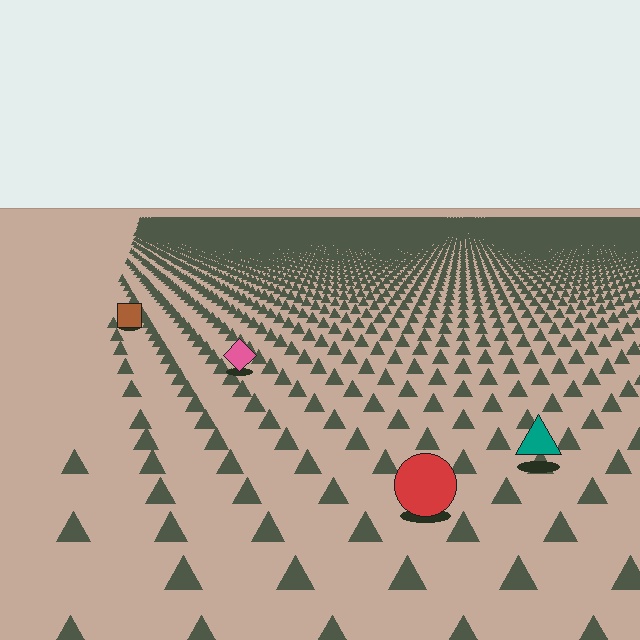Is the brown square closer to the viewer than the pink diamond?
No. The pink diamond is closer — you can tell from the texture gradient: the ground texture is coarser near it.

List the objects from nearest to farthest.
From nearest to farthest: the red circle, the teal triangle, the pink diamond, the brown square.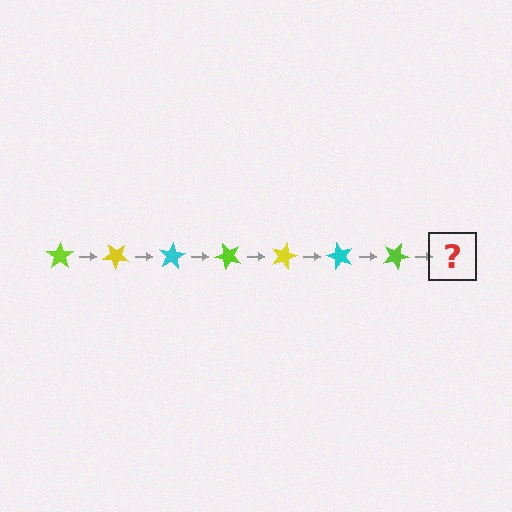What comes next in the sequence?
The next element should be a yellow star, rotated 280 degrees from the start.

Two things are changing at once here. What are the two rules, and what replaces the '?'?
The two rules are that it rotates 40 degrees each step and the color cycles through lime, yellow, and cyan. The '?' should be a yellow star, rotated 280 degrees from the start.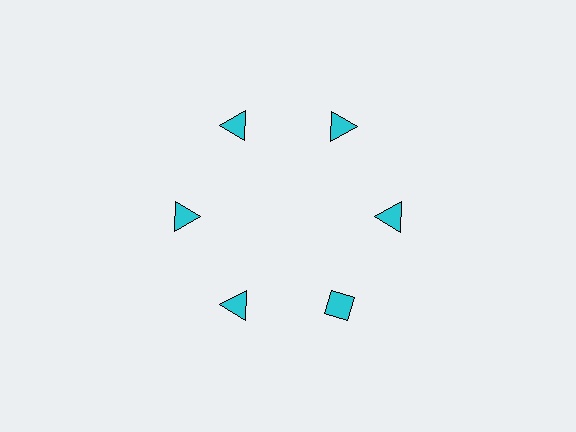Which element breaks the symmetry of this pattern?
The cyan diamond at roughly the 5 o'clock position breaks the symmetry. All other shapes are cyan triangles.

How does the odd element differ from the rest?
It has a different shape: diamond instead of triangle.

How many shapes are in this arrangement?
There are 6 shapes arranged in a ring pattern.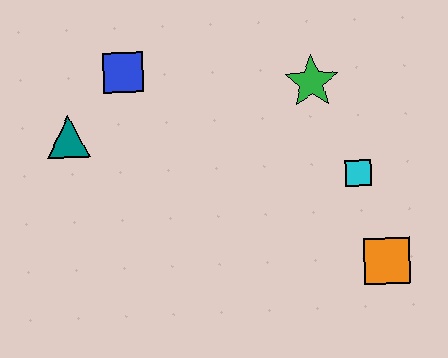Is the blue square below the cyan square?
No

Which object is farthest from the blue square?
The orange square is farthest from the blue square.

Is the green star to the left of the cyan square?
Yes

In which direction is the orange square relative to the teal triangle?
The orange square is to the right of the teal triangle.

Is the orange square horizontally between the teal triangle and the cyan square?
No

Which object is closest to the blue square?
The teal triangle is closest to the blue square.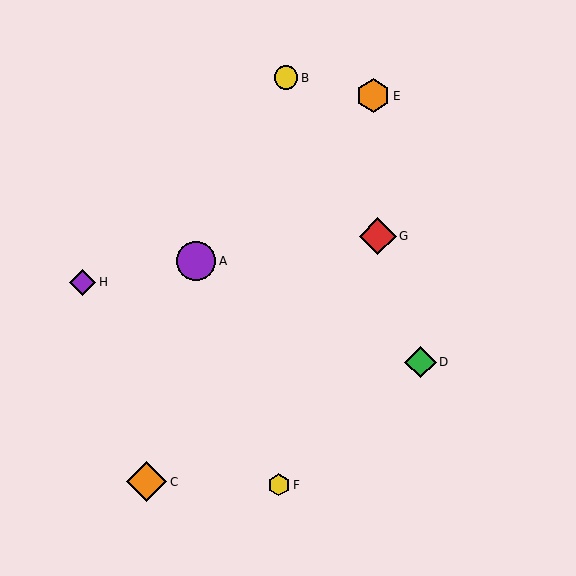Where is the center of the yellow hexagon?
The center of the yellow hexagon is at (279, 485).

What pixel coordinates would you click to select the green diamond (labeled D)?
Click at (421, 362) to select the green diamond D.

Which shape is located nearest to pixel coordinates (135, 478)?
The orange diamond (labeled C) at (147, 482) is nearest to that location.